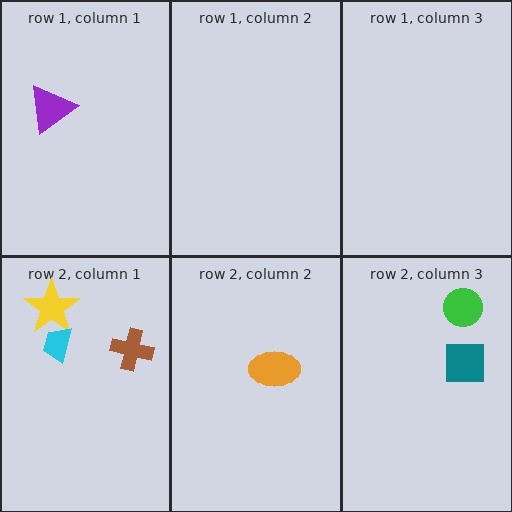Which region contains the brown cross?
The row 2, column 1 region.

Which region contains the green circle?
The row 2, column 3 region.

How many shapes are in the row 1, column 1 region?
1.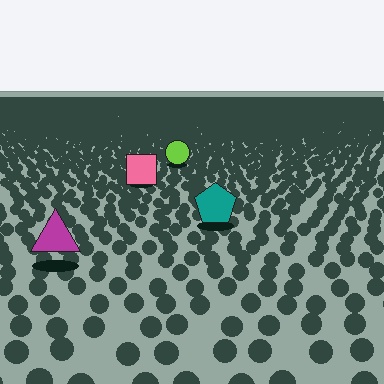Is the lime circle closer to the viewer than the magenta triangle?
No. The magenta triangle is closer — you can tell from the texture gradient: the ground texture is coarser near it.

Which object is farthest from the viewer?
The lime circle is farthest from the viewer. It appears smaller and the ground texture around it is denser.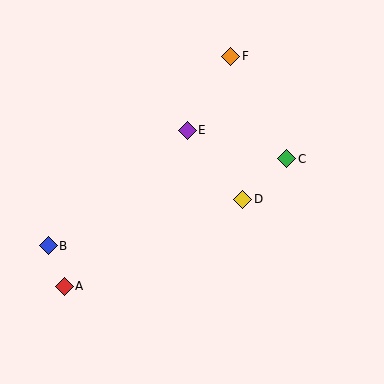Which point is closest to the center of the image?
Point D at (243, 199) is closest to the center.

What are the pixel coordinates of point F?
Point F is at (231, 56).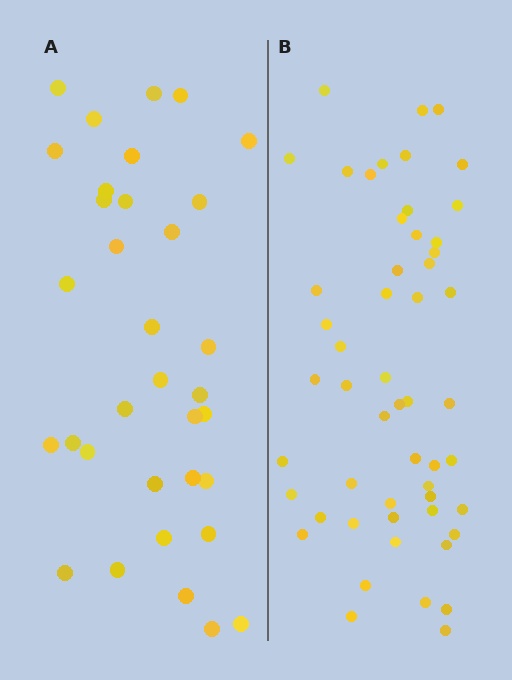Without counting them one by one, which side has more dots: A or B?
Region B (the right region) has more dots.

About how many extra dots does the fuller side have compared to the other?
Region B has approximately 20 more dots than region A.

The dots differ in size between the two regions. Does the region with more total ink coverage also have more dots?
No. Region A has more total ink coverage because its dots are larger, but region B actually contains more individual dots. Total area can be misleading — the number of items is what matters here.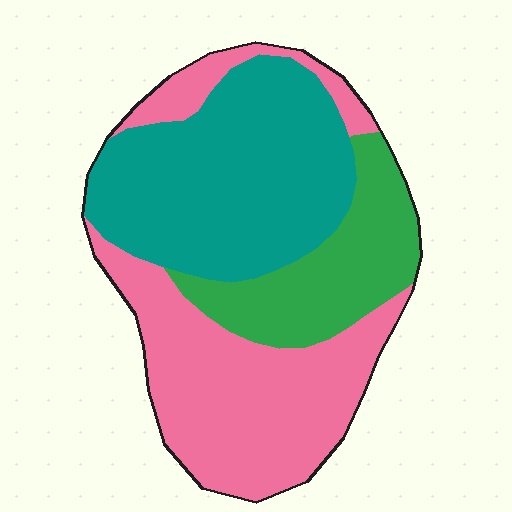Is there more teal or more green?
Teal.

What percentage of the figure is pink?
Pink takes up between a quarter and a half of the figure.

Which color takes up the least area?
Green, at roughly 20%.